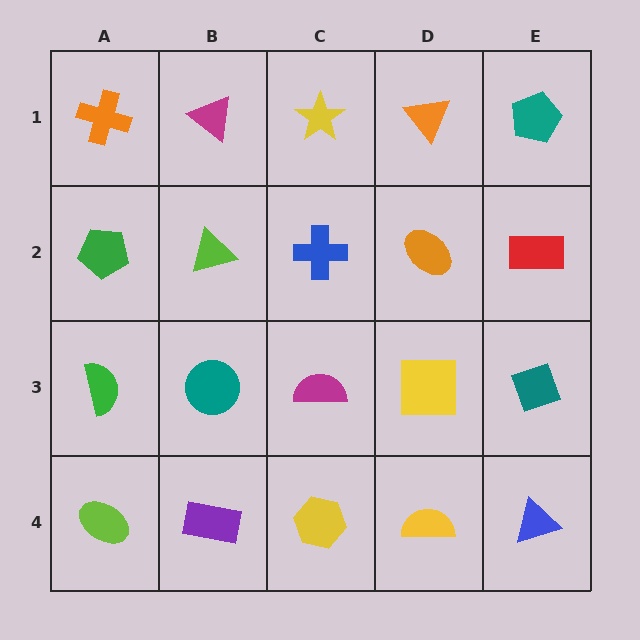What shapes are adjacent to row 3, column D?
An orange ellipse (row 2, column D), a yellow semicircle (row 4, column D), a magenta semicircle (row 3, column C), a teal diamond (row 3, column E).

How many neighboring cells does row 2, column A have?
3.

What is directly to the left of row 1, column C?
A magenta triangle.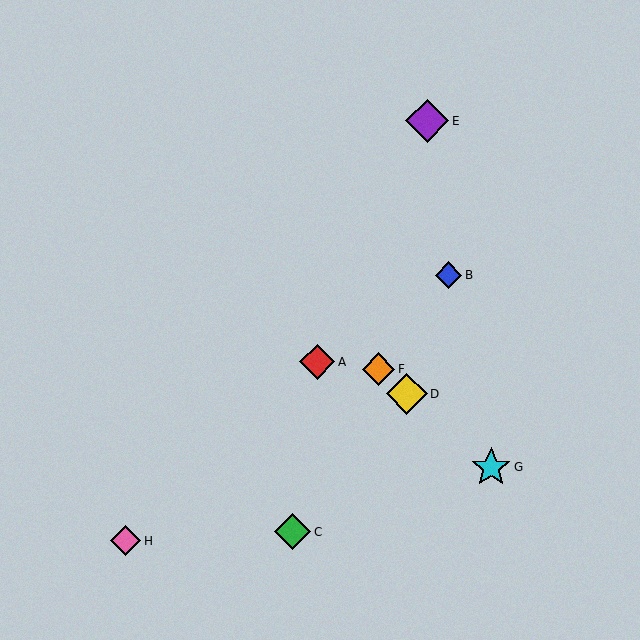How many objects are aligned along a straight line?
3 objects (D, F, G) are aligned along a straight line.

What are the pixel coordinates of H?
Object H is at (126, 541).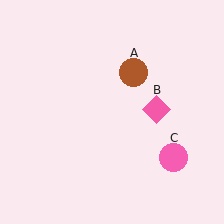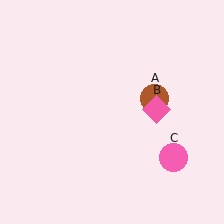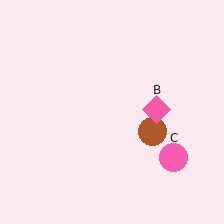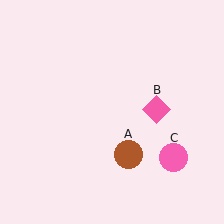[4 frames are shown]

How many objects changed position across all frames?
1 object changed position: brown circle (object A).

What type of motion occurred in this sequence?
The brown circle (object A) rotated clockwise around the center of the scene.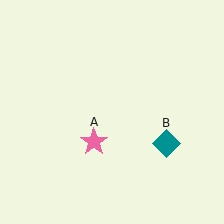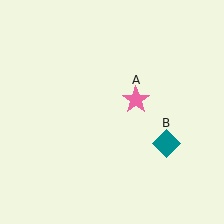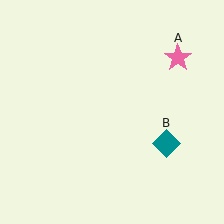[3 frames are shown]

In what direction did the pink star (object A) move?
The pink star (object A) moved up and to the right.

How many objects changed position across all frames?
1 object changed position: pink star (object A).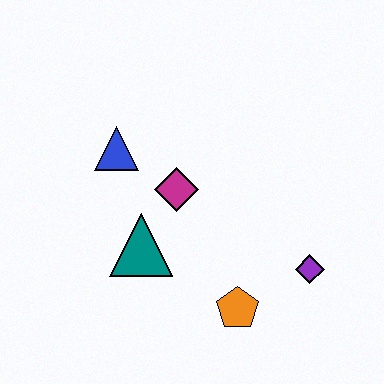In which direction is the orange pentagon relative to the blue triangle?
The orange pentagon is below the blue triangle.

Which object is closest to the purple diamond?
The orange pentagon is closest to the purple diamond.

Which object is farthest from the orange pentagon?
The blue triangle is farthest from the orange pentagon.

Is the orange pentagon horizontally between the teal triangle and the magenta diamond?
No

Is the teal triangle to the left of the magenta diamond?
Yes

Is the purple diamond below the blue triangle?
Yes